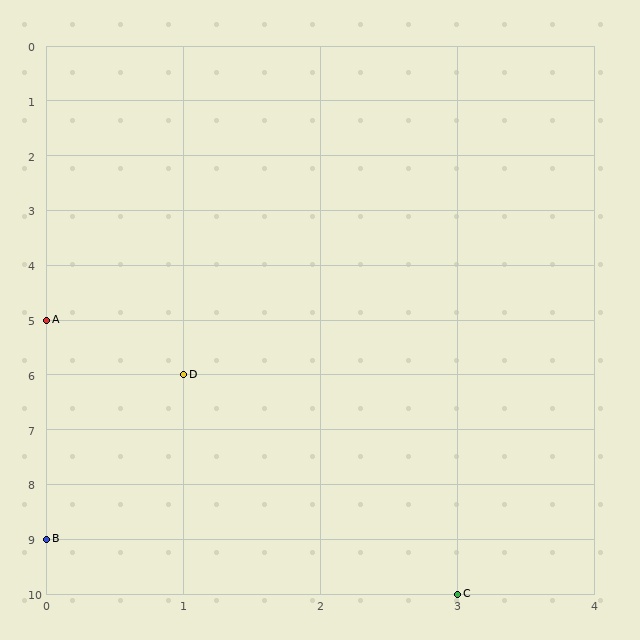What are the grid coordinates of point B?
Point B is at grid coordinates (0, 9).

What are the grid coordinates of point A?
Point A is at grid coordinates (0, 5).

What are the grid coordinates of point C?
Point C is at grid coordinates (3, 10).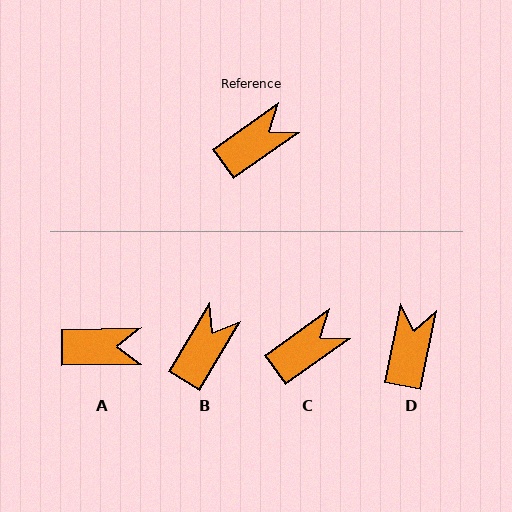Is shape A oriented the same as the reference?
No, it is off by about 35 degrees.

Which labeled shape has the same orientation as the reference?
C.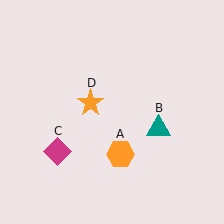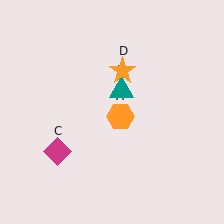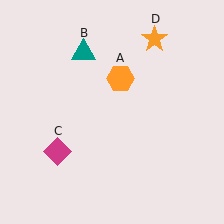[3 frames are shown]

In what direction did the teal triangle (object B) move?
The teal triangle (object B) moved up and to the left.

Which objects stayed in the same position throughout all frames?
Magenta diamond (object C) remained stationary.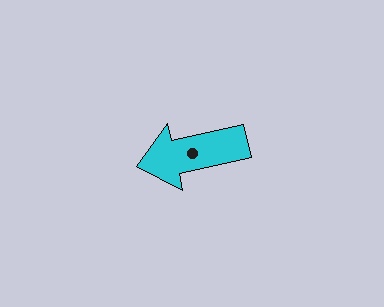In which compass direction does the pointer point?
West.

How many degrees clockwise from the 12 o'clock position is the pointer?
Approximately 257 degrees.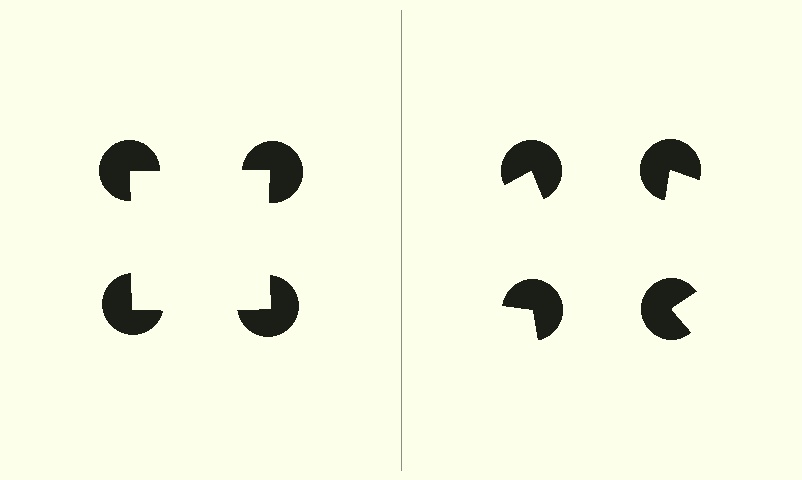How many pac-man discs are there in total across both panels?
8 — 4 on each side.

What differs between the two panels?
The pac-man discs are positioned identically on both sides; only the wedge orientations differ. On the left they align to a square; on the right they are misaligned.